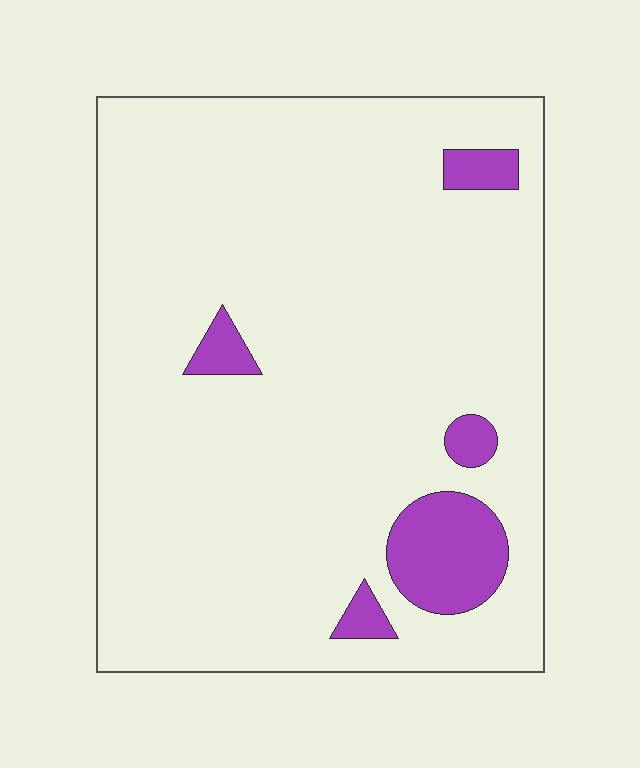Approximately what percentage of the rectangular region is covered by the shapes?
Approximately 10%.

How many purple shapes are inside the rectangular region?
5.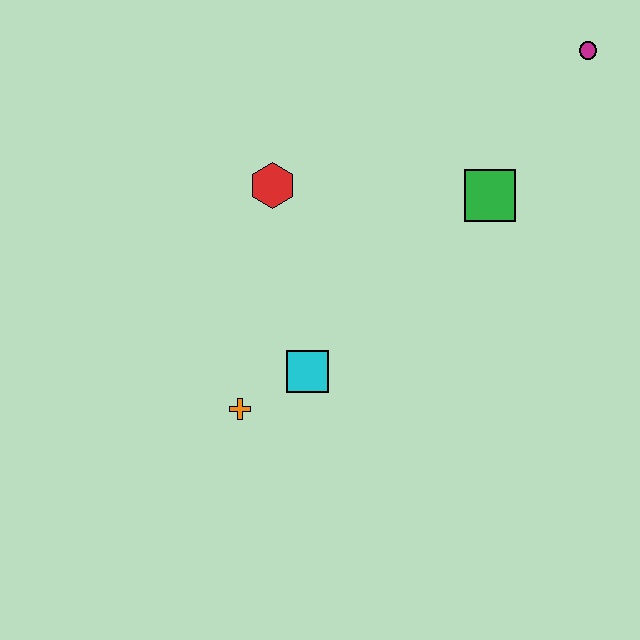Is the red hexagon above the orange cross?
Yes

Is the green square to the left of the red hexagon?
No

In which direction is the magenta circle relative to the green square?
The magenta circle is above the green square.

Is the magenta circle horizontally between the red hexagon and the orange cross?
No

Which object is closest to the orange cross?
The cyan square is closest to the orange cross.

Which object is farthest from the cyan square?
The magenta circle is farthest from the cyan square.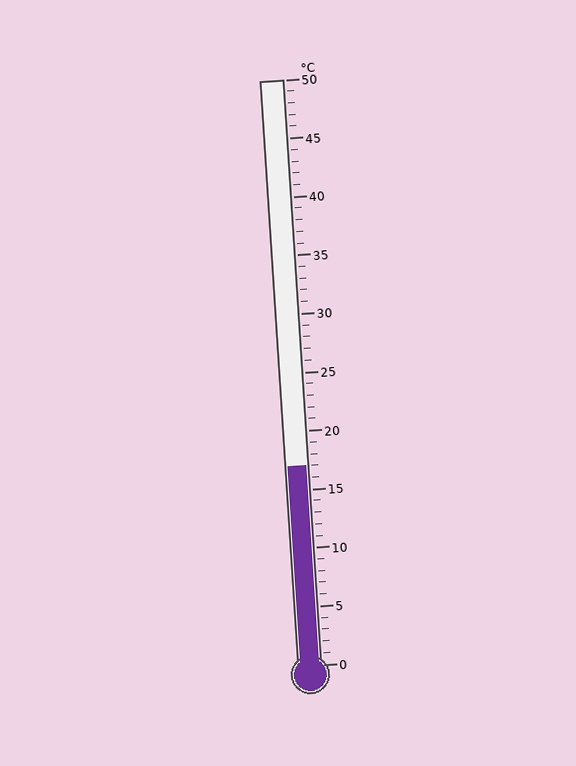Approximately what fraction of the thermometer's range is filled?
The thermometer is filled to approximately 35% of its range.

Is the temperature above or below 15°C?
The temperature is above 15°C.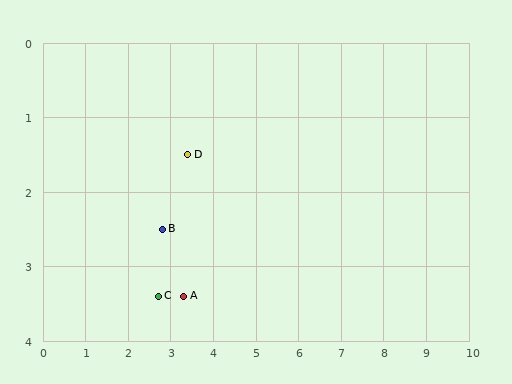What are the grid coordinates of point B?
Point B is at approximately (2.8, 2.5).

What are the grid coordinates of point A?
Point A is at approximately (3.3, 3.4).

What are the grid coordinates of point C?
Point C is at approximately (2.7, 3.4).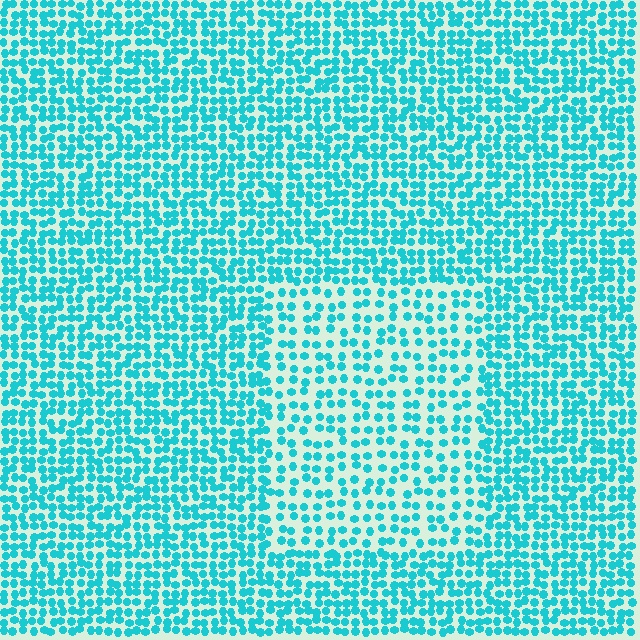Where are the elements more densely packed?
The elements are more densely packed outside the rectangle boundary.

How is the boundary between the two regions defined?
The boundary is defined by a change in element density (approximately 1.7x ratio). All elements are the same color, size, and shape.